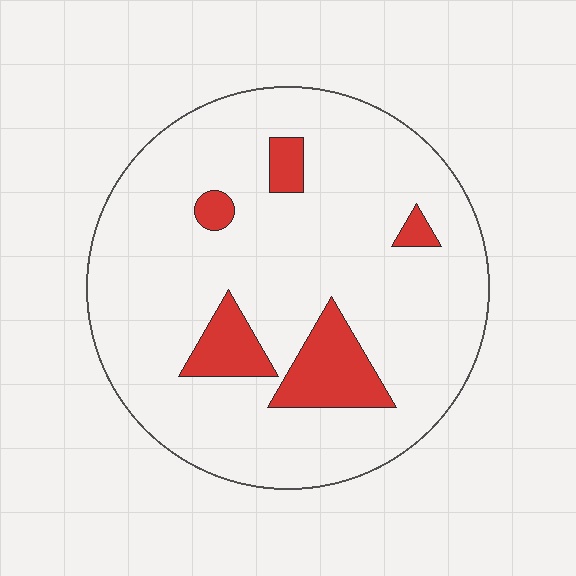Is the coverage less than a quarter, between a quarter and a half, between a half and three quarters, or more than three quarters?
Less than a quarter.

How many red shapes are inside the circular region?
5.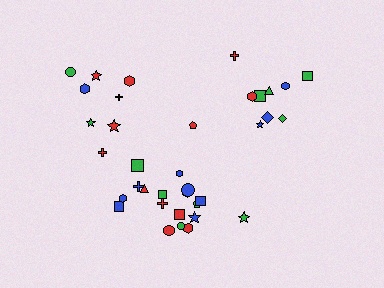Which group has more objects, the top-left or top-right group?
The top-right group.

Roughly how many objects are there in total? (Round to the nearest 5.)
Roughly 35 objects in total.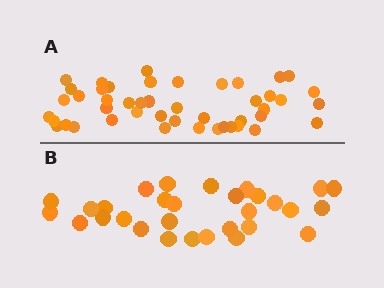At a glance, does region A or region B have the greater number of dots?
Region A (the top region) has more dots.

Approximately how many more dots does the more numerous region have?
Region A has approximately 15 more dots than region B.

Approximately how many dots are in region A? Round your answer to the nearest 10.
About 50 dots. (The exact count is 46, which rounds to 50.)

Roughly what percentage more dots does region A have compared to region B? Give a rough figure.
About 55% more.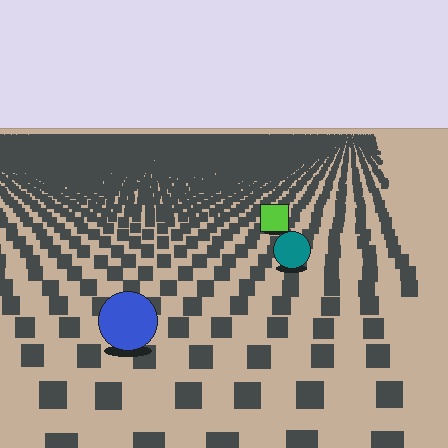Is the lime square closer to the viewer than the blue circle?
No. The blue circle is closer — you can tell from the texture gradient: the ground texture is coarser near it.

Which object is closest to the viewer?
The blue circle is closest. The texture marks near it are larger and more spread out.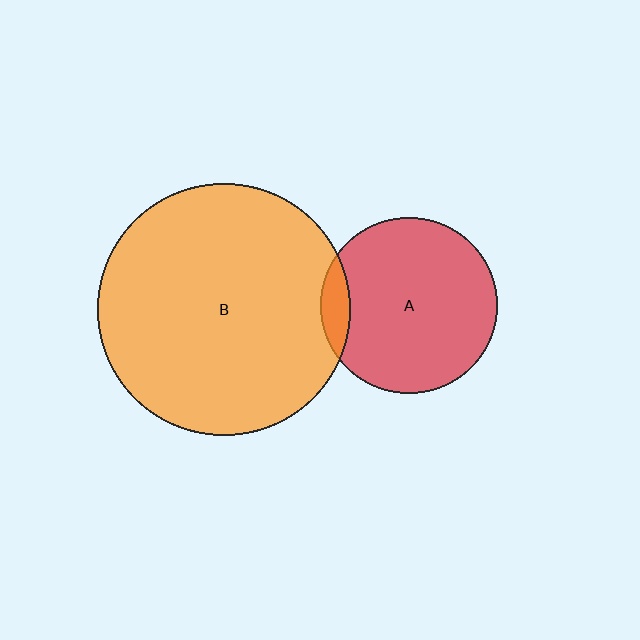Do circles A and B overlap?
Yes.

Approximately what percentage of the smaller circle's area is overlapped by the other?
Approximately 10%.